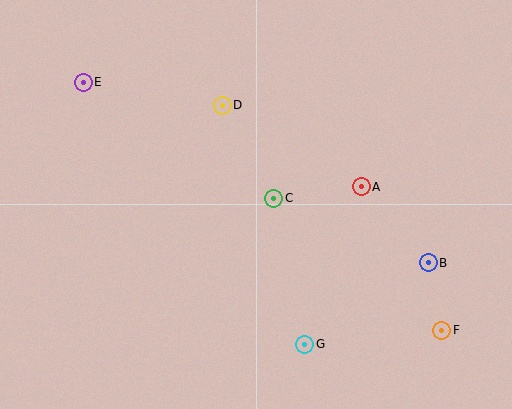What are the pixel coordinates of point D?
Point D is at (222, 105).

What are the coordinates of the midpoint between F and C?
The midpoint between F and C is at (358, 264).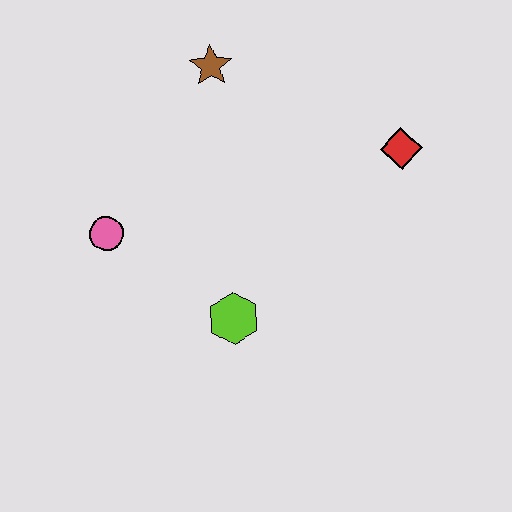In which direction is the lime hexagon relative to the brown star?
The lime hexagon is below the brown star.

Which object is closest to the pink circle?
The lime hexagon is closest to the pink circle.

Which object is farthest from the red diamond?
The pink circle is farthest from the red diamond.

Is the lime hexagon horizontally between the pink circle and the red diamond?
Yes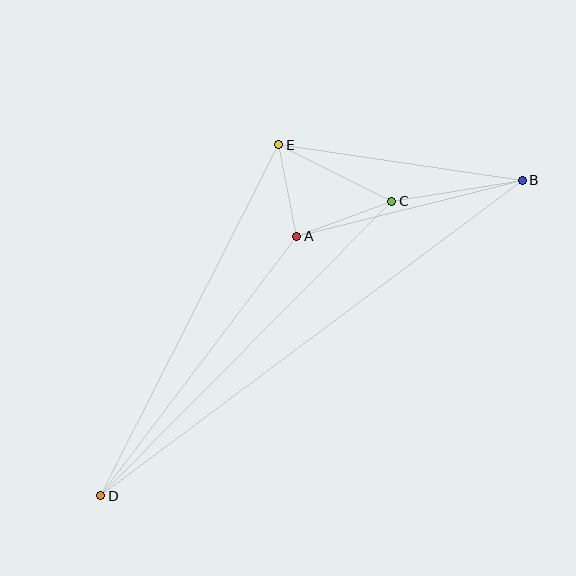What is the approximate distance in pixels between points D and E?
The distance between D and E is approximately 394 pixels.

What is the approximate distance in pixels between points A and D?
The distance between A and D is approximately 326 pixels.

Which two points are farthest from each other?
Points B and D are farthest from each other.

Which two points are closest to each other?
Points A and E are closest to each other.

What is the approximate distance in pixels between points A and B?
The distance between A and B is approximately 232 pixels.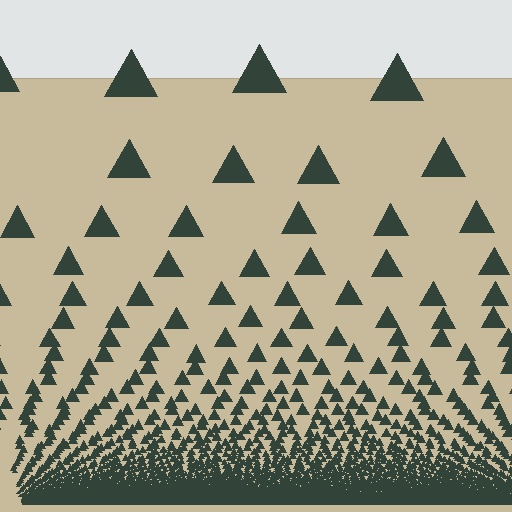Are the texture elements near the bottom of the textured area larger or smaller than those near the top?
Smaller. The gradient is inverted — elements near the bottom are smaller and denser.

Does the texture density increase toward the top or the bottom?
Density increases toward the bottom.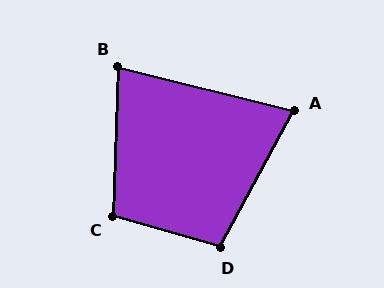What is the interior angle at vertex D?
Approximately 102 degrees (obtuse).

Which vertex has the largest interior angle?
C, at approximately 104 degrees.